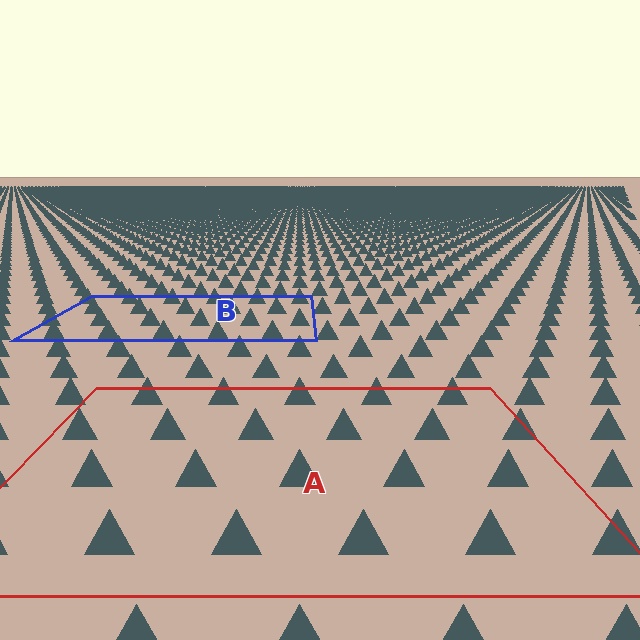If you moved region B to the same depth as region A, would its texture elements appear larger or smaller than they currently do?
They would appear larger. At a closer depth, the same texture elements are projected at a bigger on-screen size.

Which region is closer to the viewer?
Region A is closer. The texture elements there are larger and more spread out.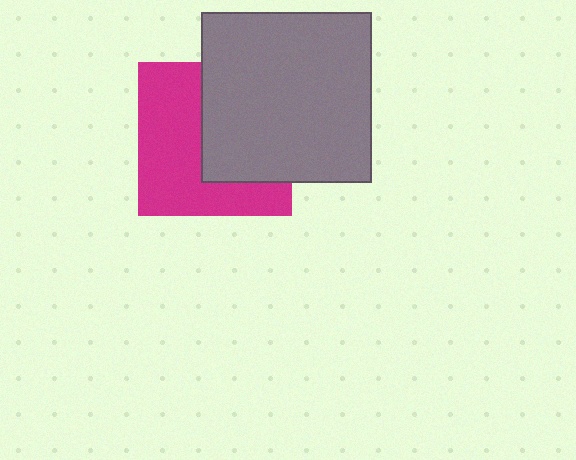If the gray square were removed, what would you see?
You would see the complete magenta square.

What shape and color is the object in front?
The object in front is a gray square.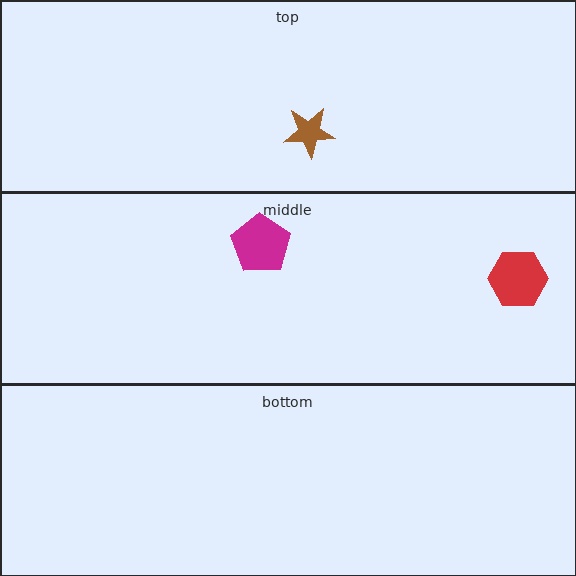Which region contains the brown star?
The top region.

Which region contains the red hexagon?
The middle region.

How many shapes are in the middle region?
2.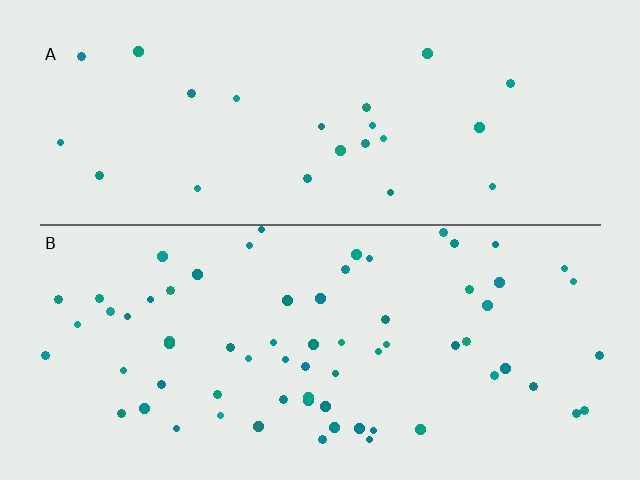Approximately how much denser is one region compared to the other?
Approximately 2.9× — region B over region A.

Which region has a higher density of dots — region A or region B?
B (the bottom).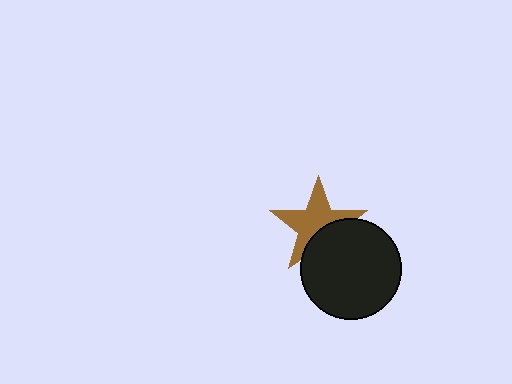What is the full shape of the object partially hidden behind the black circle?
The partially hidden object is a brown star.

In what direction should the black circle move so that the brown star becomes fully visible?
The black circle should move down. That is the shortest direction to clear the overlap and leave the brown star fully visible.